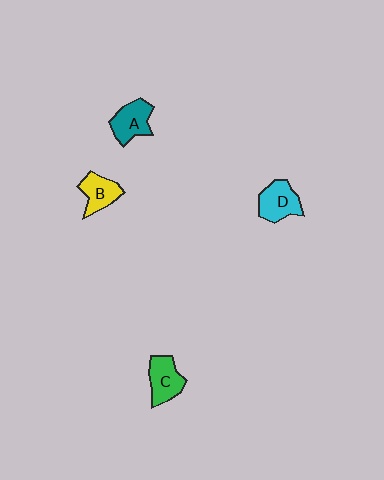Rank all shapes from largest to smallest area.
From largest to smallest: D (cyan), C (green), A (teal), B (yellow).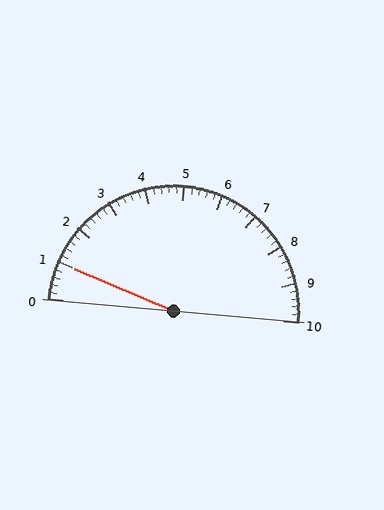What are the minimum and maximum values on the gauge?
The gauge ranges from 0 to 10.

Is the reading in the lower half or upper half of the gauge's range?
The reading is in the lower half of the range (0 to 10).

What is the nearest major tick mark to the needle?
The nearest major tick mark is 1.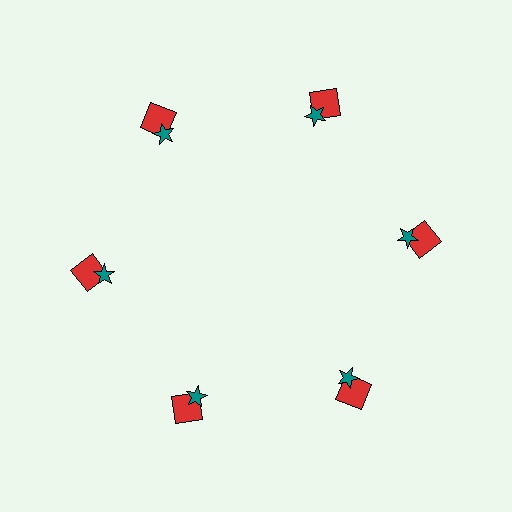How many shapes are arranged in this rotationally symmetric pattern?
There are 12 shapes, arranged in 6 groups of 2.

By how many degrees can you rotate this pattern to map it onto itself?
The pattern maps onto itself every 60 degrees of rotation.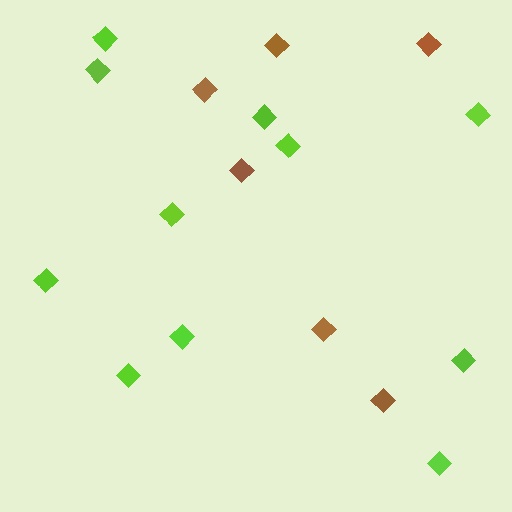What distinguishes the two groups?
There are 2 groups: one group of brown diamonds (6) and one group of lime diamonds (11).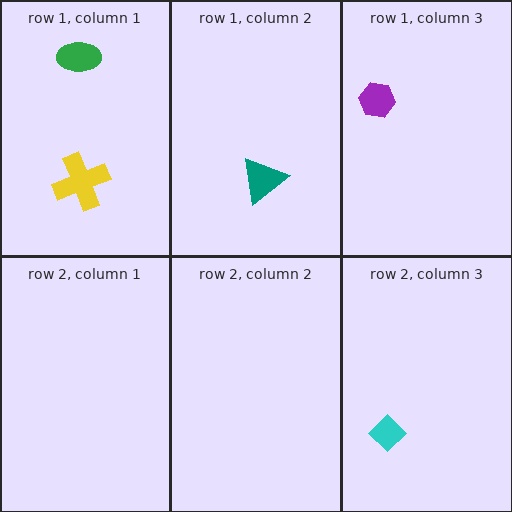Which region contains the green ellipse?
The row 1, column 1 region.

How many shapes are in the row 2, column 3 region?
1.